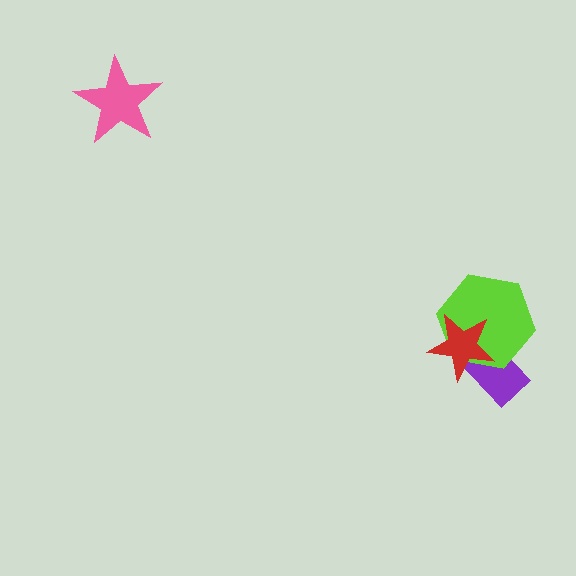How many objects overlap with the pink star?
0 objects overlap with the pink star.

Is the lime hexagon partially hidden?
Yes, it is partially covered by another shape.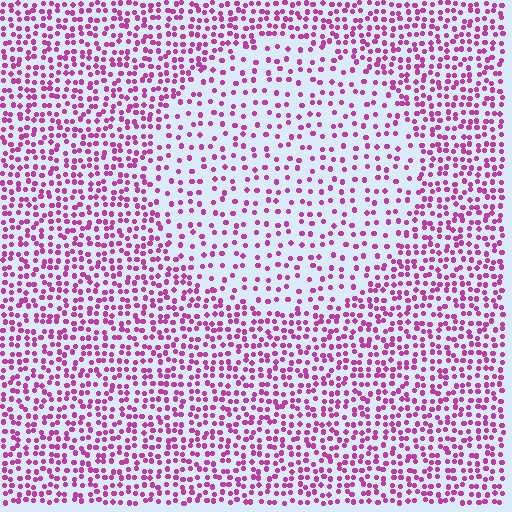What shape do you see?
I see a circle.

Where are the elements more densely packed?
The elements are more densely packed outside the circle boundary.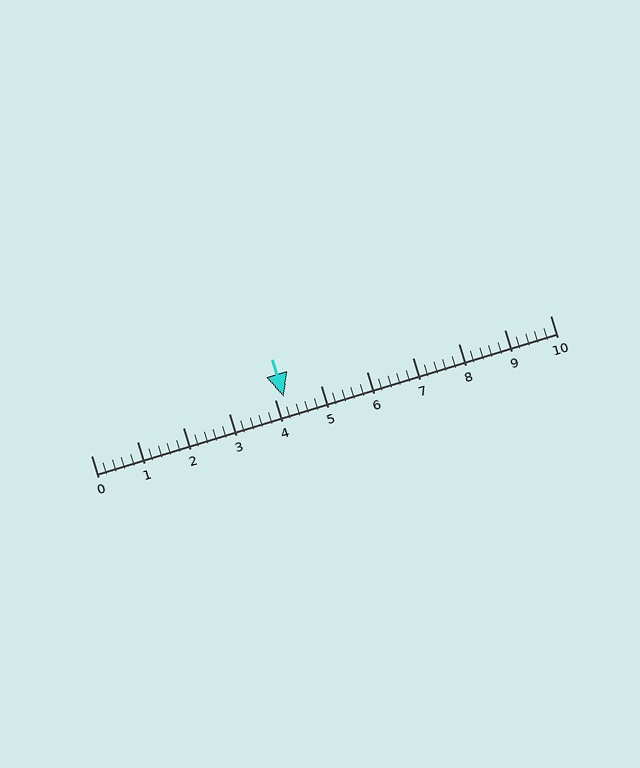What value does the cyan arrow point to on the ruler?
The cyan arrow points to approximately 4.2.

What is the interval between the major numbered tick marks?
The major tick marks are spaced 1 units apart.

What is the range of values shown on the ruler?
The ruler shows values from 0 to 10.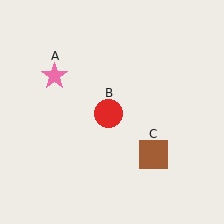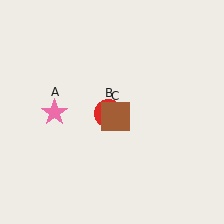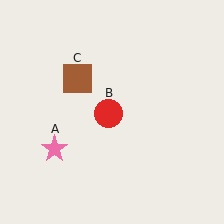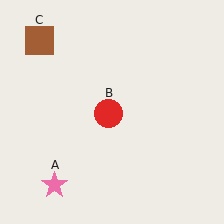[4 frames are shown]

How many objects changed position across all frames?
2 objects changed position: pink star (object A), brown square (object C).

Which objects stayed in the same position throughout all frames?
Red circle (object B) remained stationary.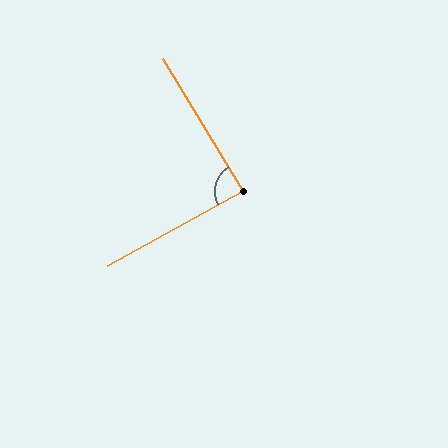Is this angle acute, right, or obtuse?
It is approximately a right angle.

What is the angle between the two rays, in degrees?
Approximately 88 degrees.